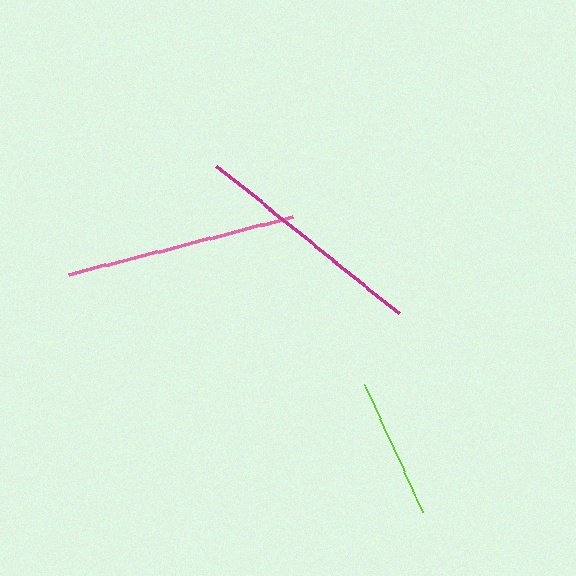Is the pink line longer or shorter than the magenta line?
The magenta line is longer than the pink line.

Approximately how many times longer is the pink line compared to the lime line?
The pink line is approximately 1.7 times the length of the lime line.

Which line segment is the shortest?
The lime line is the shortest at approximately 140 pixels.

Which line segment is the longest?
The magenta line is the longest at approximately 234 pixels.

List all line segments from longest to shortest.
From longest to shortest: magenta, pink, lime.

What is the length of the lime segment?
The lime segment is approximately 140 pixels long.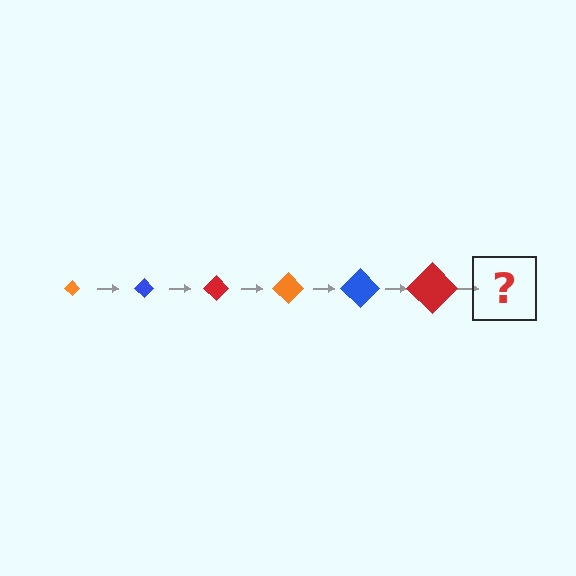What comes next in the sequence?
The next element should be an orange diamond, larger than the previous one.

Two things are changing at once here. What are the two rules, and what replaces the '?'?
The two rules are that the diamond grows larger each step and the color cycles through orange, blue, and red. The '?' should be an orange diamond, larger than the previous one.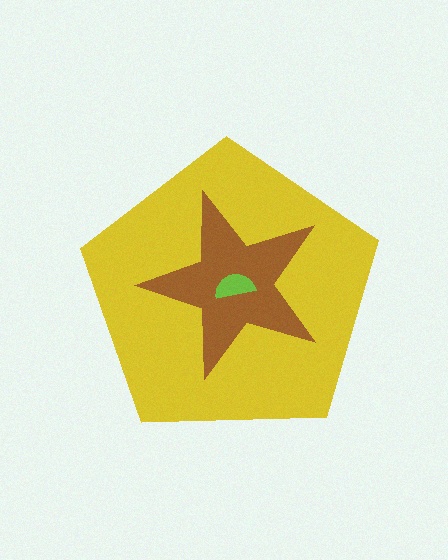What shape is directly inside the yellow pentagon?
The brown star.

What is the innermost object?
The lime semicircle.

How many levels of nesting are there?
3.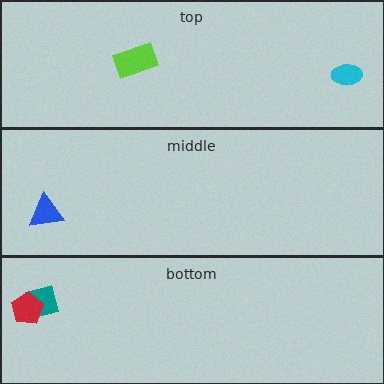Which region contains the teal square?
The bottom region.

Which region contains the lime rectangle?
The top region.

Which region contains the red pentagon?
The bottom region.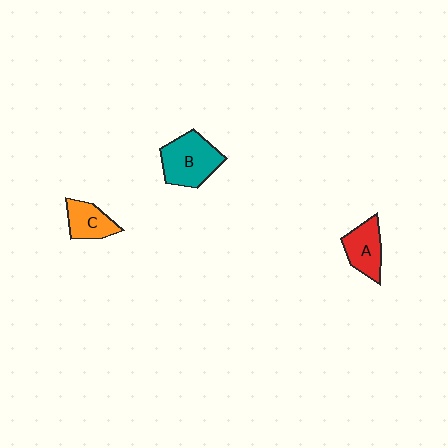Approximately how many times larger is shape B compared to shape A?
Approximately 1.4 times.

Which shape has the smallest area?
Shape C (orange).